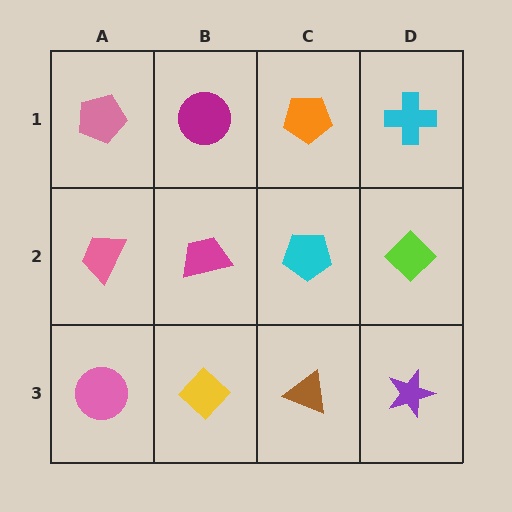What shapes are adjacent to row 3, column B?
A magenta trapezoid (row 2, column B), a pink circle (row 3, column A), a brown triangle (row 3, column C).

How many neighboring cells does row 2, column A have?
3.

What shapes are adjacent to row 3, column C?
A cyan pentagon (row 2, column C), a yellow diamond (row 3, column B), a purple star (row 3, column D).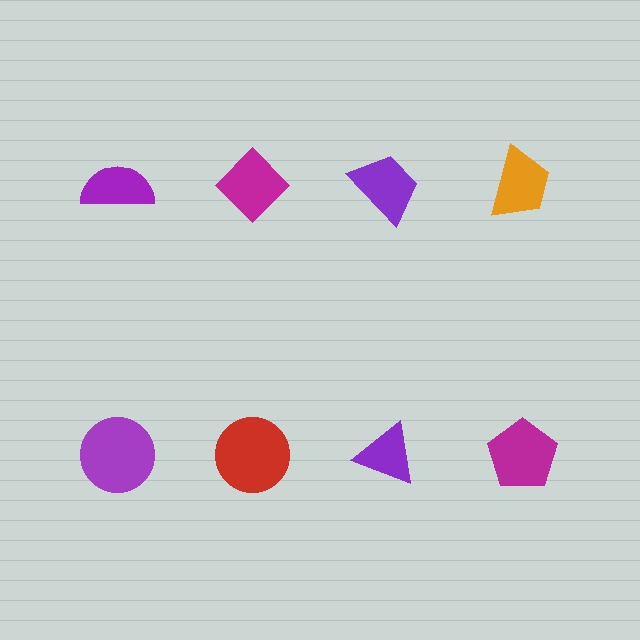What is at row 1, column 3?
A purple trapezoid.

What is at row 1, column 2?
A magenta diamond.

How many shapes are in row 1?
4 shapes.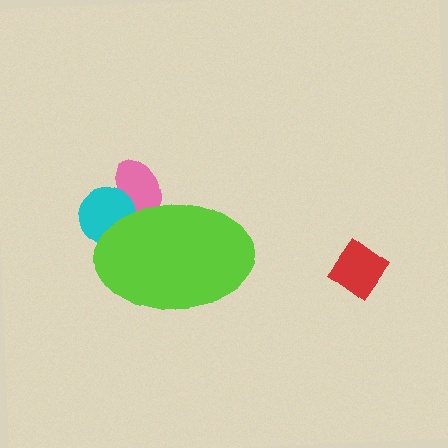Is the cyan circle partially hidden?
Yes, the cyan circle is partially hidden behind the lime ellipse.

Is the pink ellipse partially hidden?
Yes, the pink ellipse is partially hidden behind the lime ellipse.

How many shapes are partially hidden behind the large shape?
2 shapes are partially hidden.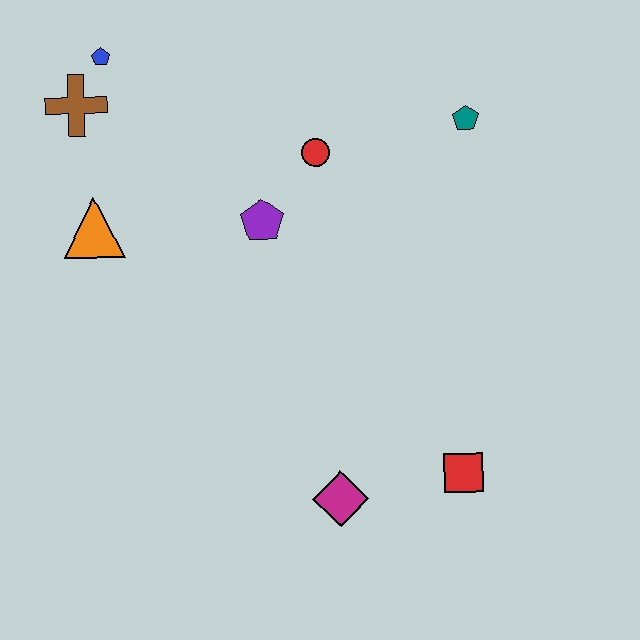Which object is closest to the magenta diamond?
The red square is closest to the magenta diamond.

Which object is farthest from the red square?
The blue pentagon is farthest from the red square.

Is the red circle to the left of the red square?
Yes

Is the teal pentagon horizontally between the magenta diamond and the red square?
No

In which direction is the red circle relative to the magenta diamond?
The red circle is above the magenta diamond.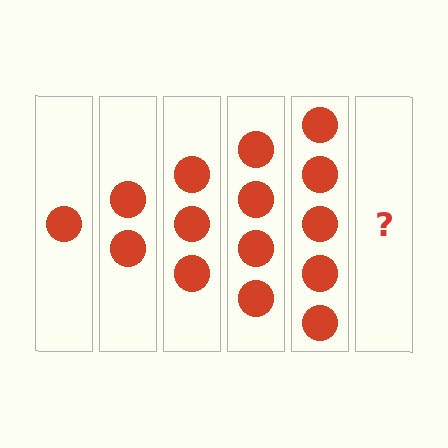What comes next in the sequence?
The next element should be 6 circles.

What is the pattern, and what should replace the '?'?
The pattern is that each step adds one more circle. The '?' should be 6 circles.